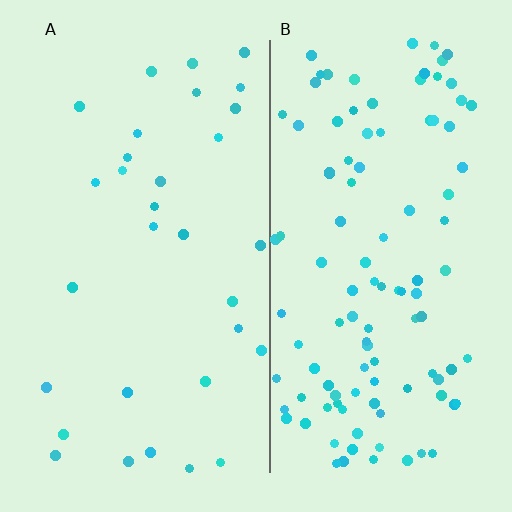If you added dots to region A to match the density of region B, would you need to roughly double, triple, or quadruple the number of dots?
Approximately quadruple.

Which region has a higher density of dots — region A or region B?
B (the right).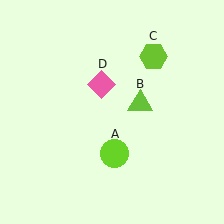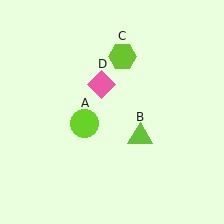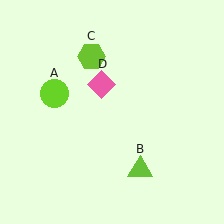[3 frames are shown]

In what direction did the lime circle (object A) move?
The lime circle (object A) moved up and to the left.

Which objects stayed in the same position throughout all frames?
Pink diamond (object D) remained stationary.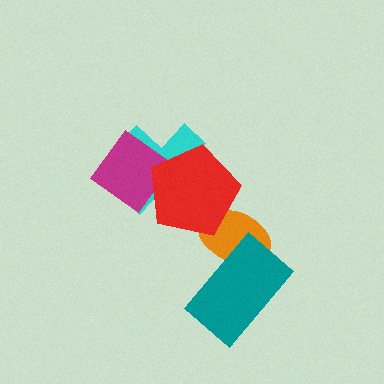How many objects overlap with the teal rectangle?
1 object overlaps with the teal rectangle.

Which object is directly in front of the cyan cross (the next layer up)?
The magenta diamond is directly in front of the cyan cross.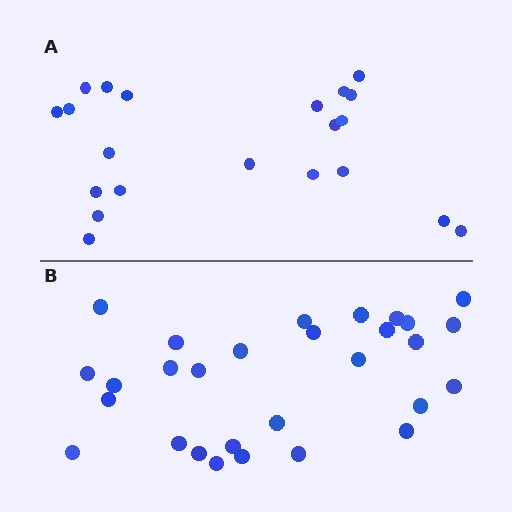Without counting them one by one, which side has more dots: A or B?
Region B (the bottom region) has more dots.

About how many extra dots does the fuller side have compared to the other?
Region B has roughly 8 or so more dots than region A.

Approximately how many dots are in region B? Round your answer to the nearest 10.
About 30 dots. (The exact count is 29, which rounds to 30.)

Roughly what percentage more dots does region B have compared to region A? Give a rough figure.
About 40% more.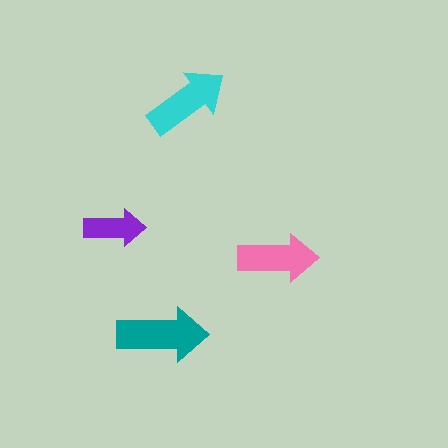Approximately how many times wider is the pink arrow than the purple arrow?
About 1.5 times wider.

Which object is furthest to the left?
The purple arrow is leftmost.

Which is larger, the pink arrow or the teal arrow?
The teal one.